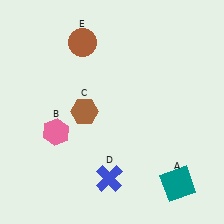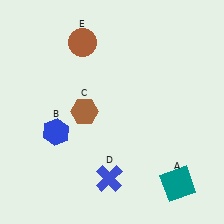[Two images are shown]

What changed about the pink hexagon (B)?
In Image 1, B is pink. In Image 2, it changed to blue.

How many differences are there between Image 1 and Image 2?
There is 1 difference between the two images.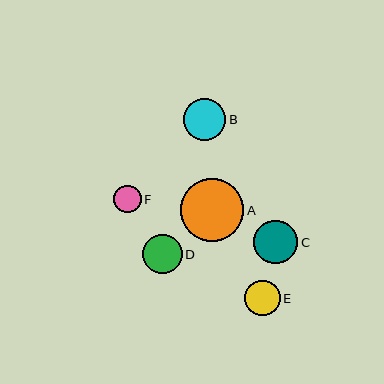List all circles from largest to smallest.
From largest to smallest: A, C, B, D, E, F.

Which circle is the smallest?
Circle F is the smallest with a size of approximately 27 pixels.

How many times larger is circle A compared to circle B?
Circle A is approximately 1.5 times the size of circle B.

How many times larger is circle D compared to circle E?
Circle D is approximately 1.1 times the size of circle E.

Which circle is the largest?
Circle A is the largest with a size of approximately 63 pixels.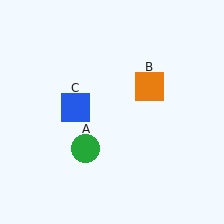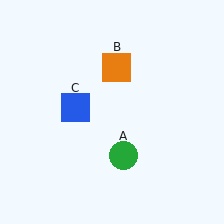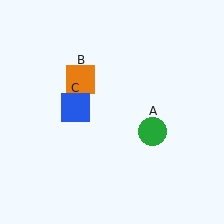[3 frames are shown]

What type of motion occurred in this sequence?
The green circle (object A), orange square (object B) rotated counterclockwise around the center of the scene.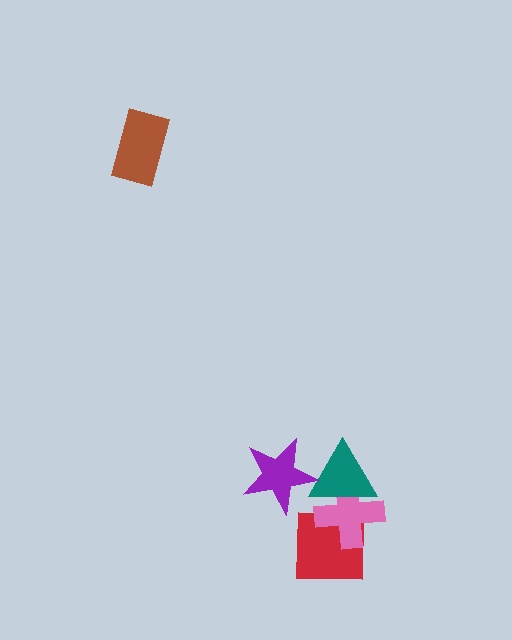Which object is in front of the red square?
The pink cross is in front of the red square.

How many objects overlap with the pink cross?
2 objects overlap with the pink cross.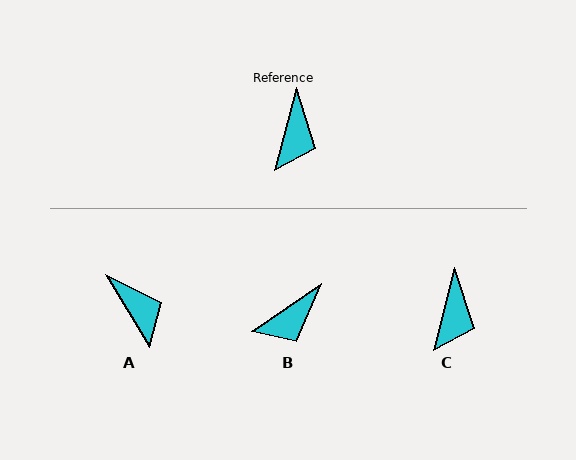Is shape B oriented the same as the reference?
No, it is off by about 41 degrees.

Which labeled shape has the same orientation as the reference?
C.